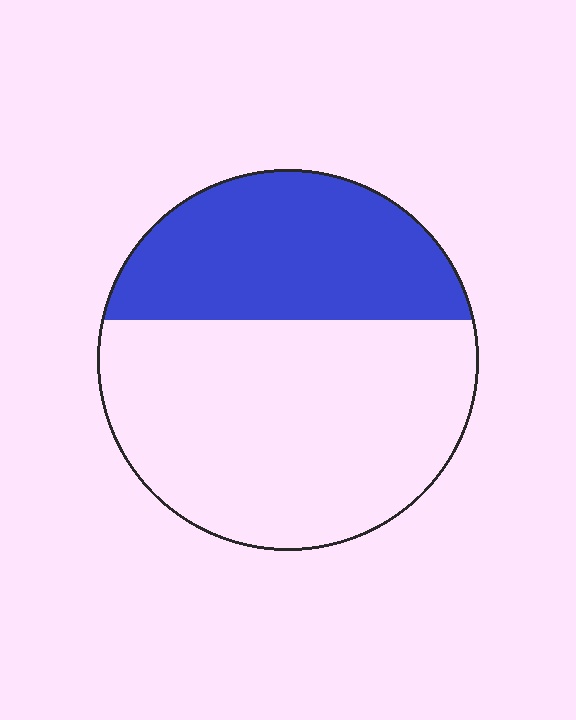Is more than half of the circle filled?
No.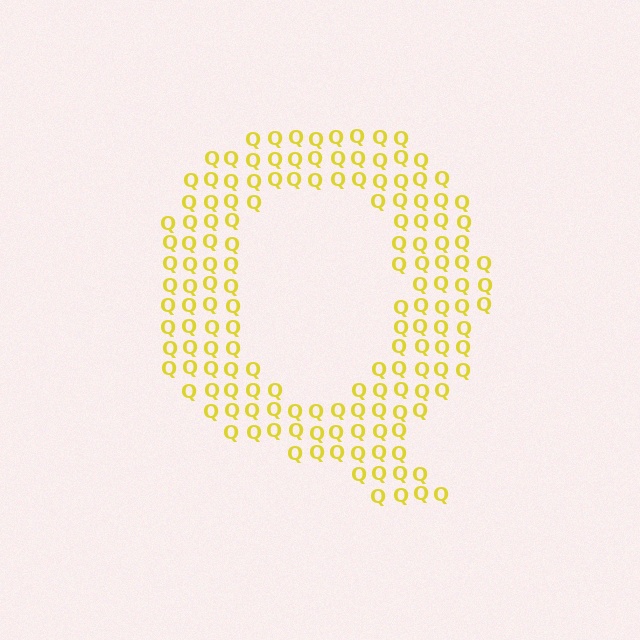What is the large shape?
The large shape is the letter Q.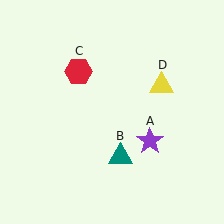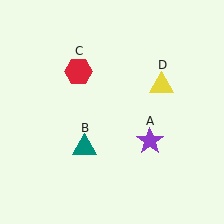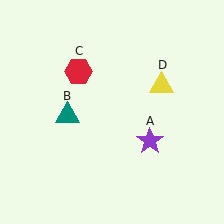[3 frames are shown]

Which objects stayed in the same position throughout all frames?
Purple star (object A) and red hexagon (object C) and yellow triangle (object D) remained stationary.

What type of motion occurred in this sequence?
The teal triangle (object B) rotated clockwise around the center of the scene.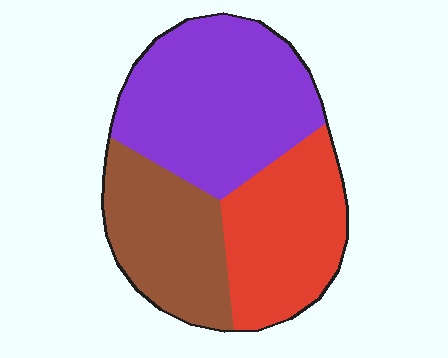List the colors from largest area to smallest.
From largest to smallest: purple, red, brown.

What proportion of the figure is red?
Red takes up about one third (1/3) of the figure.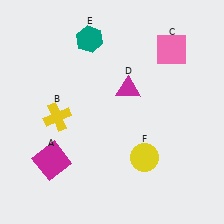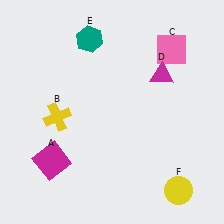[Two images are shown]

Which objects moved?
The objects that moved are: the magenta triangle (D), the yellow circle (F).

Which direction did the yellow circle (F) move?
The yellow circle (F) moved right.